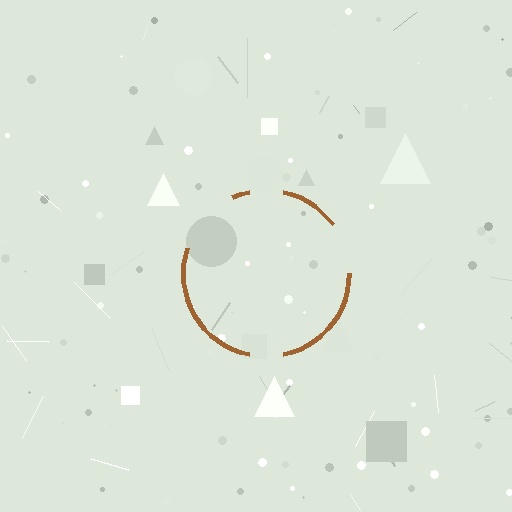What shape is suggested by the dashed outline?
The dashed outline suggests a circle.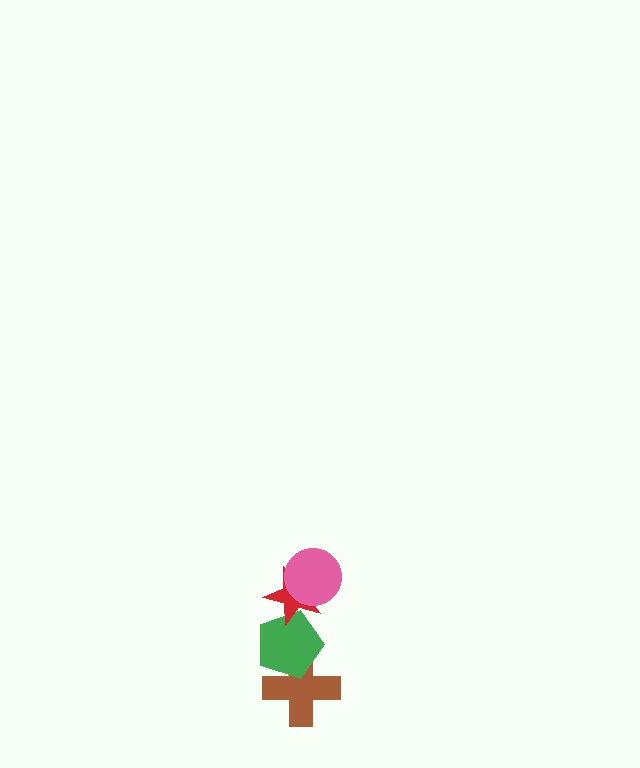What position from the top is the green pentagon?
The green pentagon is 3rd from the top.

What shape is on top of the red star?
The pink circle is on top of the red star.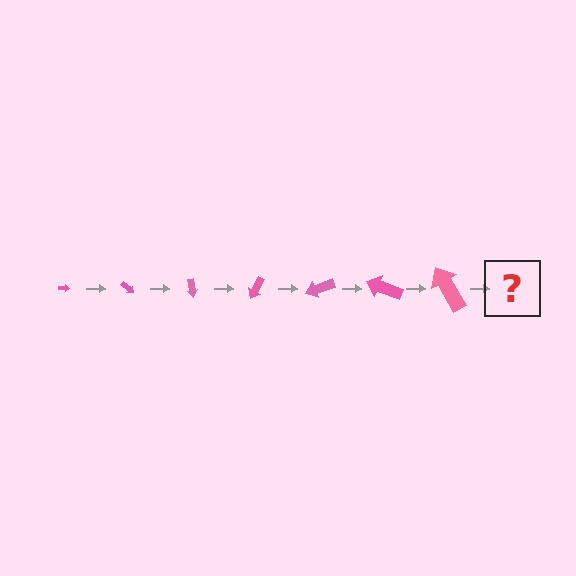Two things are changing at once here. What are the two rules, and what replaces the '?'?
The two rules are that the arrow grows larger each step and it rotates 40 degrees each step. The '?' should be an arrow, larger than the previous one and rotated 280 degrees from the start.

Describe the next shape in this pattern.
It should be an arrow, larger than the previous one and rotated 280 degrees from the start.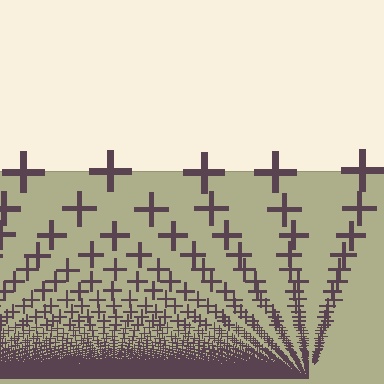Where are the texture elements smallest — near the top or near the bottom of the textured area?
Near the bottom.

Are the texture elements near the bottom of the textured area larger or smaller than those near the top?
Smaller. The gradient is inverted — elements near the bottom are smaller and denser.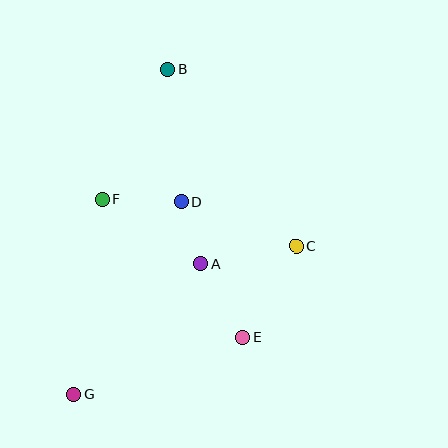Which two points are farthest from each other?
Points B and G are farthest from each other.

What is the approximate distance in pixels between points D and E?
The distance between D and E is approximately 149 pixels.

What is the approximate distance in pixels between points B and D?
The distance between B and D is approximately 133 pixels.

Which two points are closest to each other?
Points A and D are closest to each other.